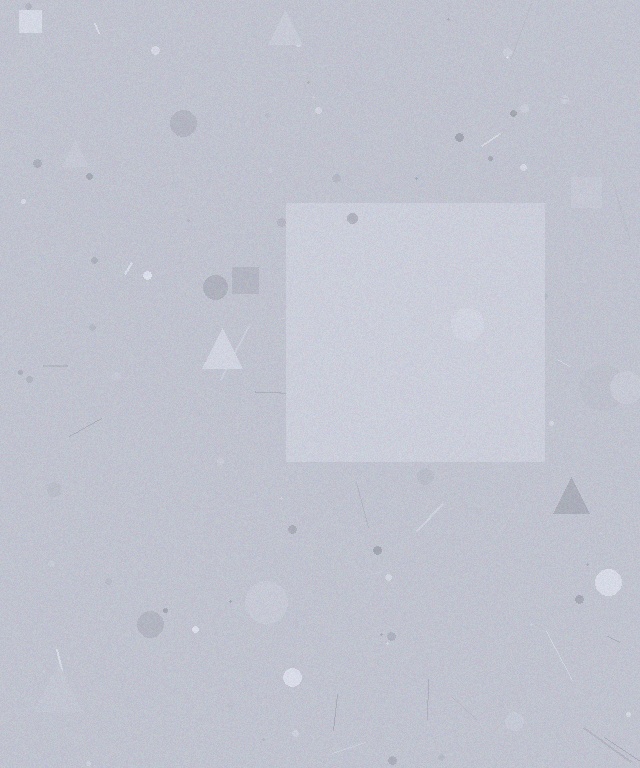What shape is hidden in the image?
A square is hidden in the image.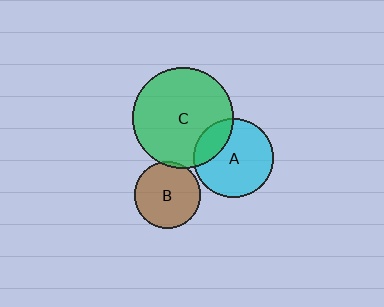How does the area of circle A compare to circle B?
Approximately 1.4 times.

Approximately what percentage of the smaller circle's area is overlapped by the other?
Approximately 20%.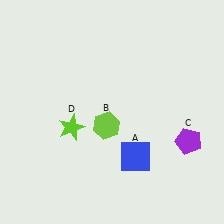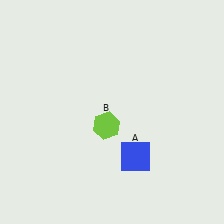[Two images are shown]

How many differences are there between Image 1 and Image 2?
There are 2 differences between the two images.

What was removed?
The purple pentagon (C), the lime star (D) were removed in Image 2.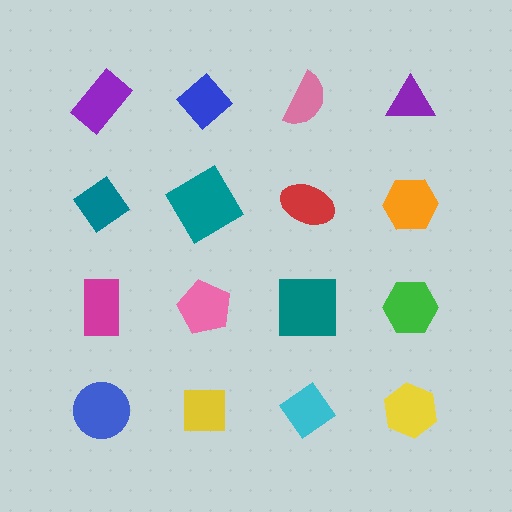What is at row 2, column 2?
A teal diamond.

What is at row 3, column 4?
A green hexagon.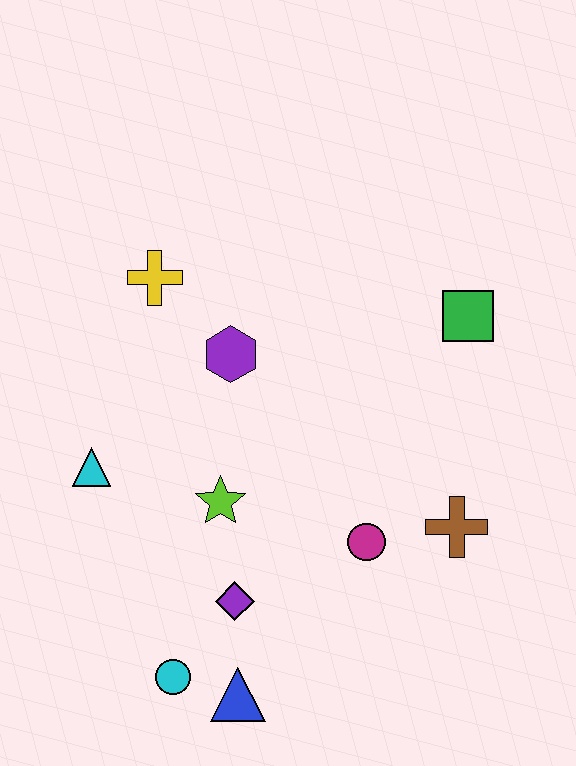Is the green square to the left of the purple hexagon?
No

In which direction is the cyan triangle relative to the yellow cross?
The cyan triangle is below the yellow cross.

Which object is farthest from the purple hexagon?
The blue triangle is farthest from the purple hexagon.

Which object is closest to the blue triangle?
The cyan circle is closest to the blue triangle.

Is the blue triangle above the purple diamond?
No